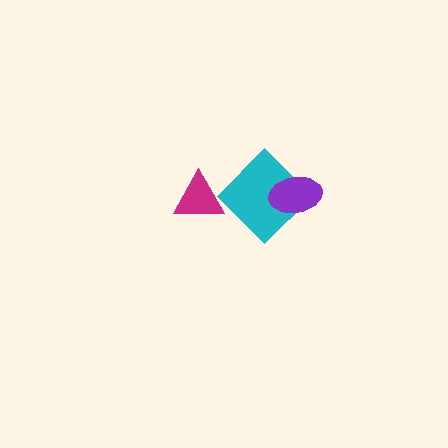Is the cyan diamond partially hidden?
Yes, it is partially covered by another shape.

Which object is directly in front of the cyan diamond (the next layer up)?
The magenta triangle is directly in front of the cyan diamond.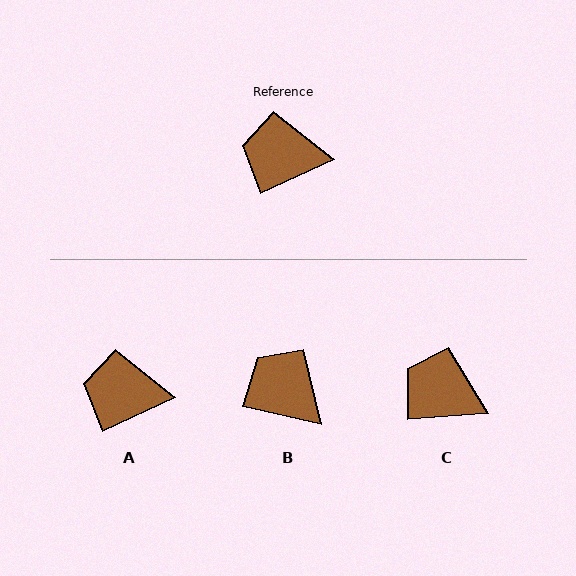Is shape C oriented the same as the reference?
No, it is off by about 21 degrees.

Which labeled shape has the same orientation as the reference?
A.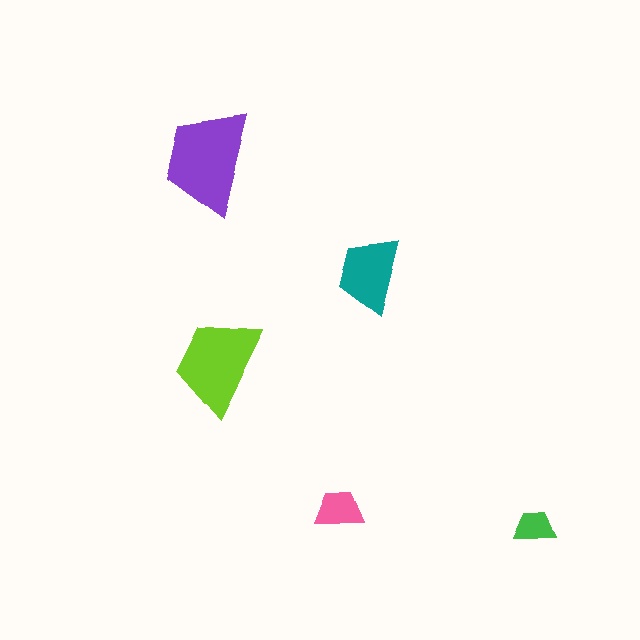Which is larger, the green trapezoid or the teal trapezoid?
The teal one.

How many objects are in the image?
There are 5 objects in the image.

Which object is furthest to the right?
The green trapezoid is rightmost.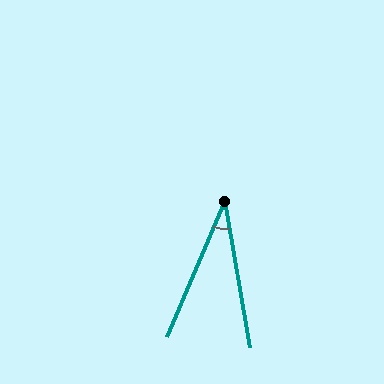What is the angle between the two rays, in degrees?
Approximately 33 degrees.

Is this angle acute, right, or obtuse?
It is acute.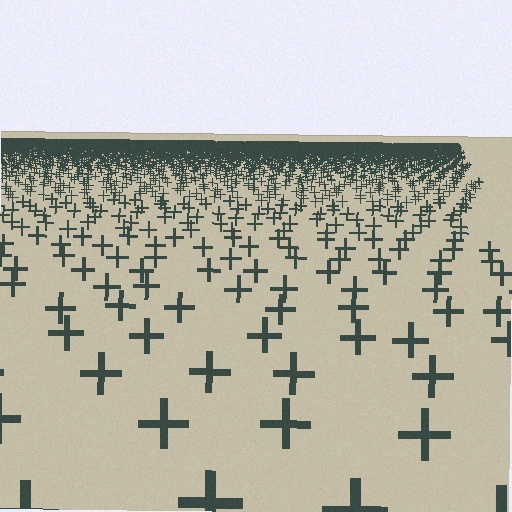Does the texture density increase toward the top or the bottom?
Density increases toward the top.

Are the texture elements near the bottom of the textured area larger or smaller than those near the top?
Larger. Near the bottom, elements are closer to the viewer and appear at a bigger on-screen size.